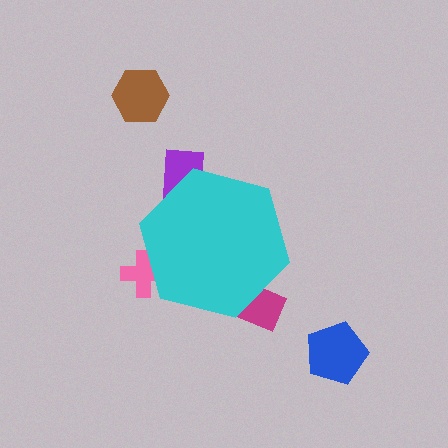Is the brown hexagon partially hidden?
No, the brown hexagon is fully visible.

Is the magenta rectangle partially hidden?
Yes, the magenta rectangle is partially hidden behind the cyan hexagon.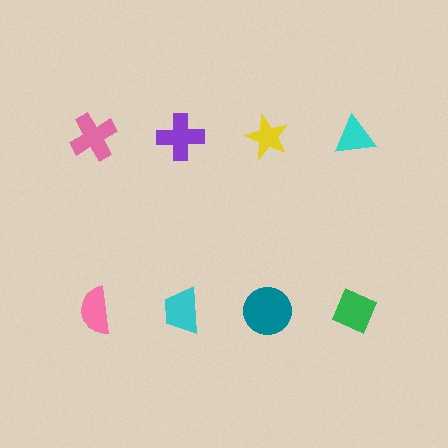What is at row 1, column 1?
A pink cross.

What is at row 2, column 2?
A cyan trapezoid.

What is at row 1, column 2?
A purple cross.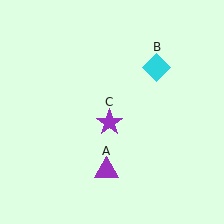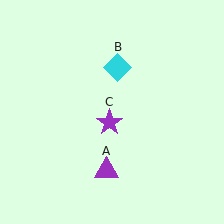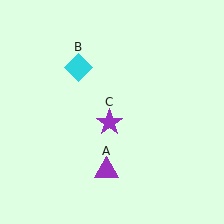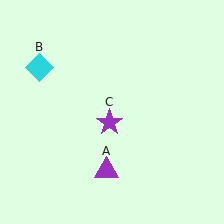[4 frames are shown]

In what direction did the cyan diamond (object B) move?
The cyan diamond (object B) moved left.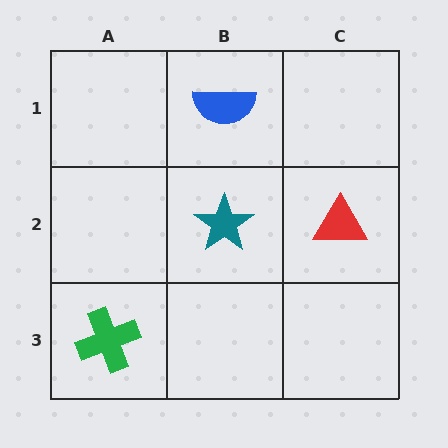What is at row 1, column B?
A blue semicircle.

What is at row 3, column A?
A green cross.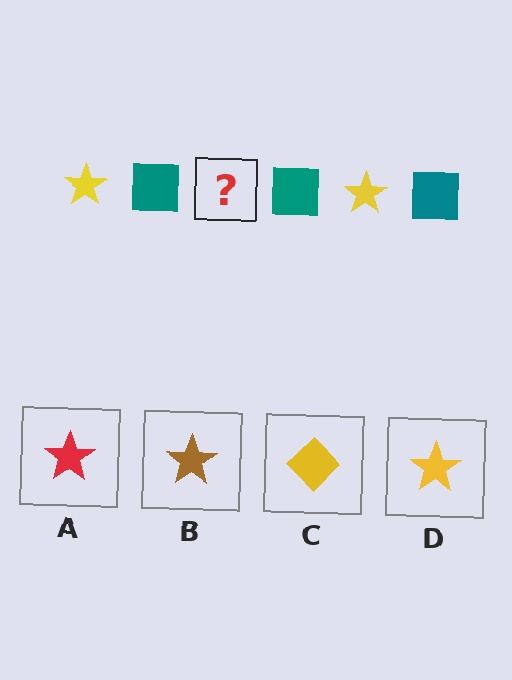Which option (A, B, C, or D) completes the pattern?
D.